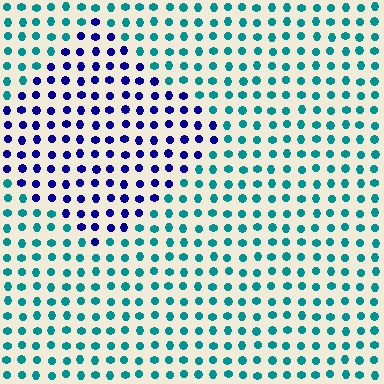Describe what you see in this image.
The image is filled with small teal elements in a uniform arrangement. A diamond-shaped region is visible where the elements are tinted to a slightly different hue, forming a subtle color boundary.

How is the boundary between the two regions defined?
The boundary is defined purely by a slight shift in hue (about 64 degrees). Spacing, size, and orientation are identical on both sides.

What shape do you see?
I see a diamond.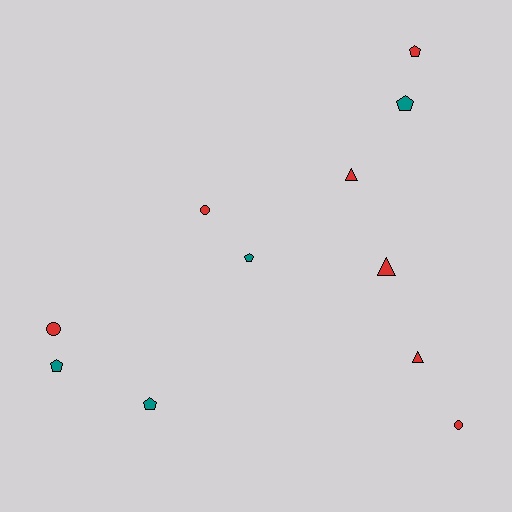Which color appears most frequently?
Red, with 7 objects.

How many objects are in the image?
There are 11 objects.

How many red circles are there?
There are 3 red circles.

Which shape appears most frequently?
Pentagon, with 5 objects.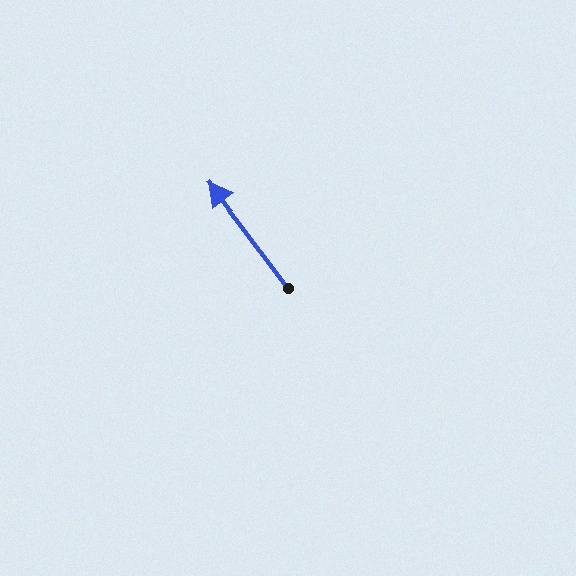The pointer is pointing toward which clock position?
Roughly 11 o'clock.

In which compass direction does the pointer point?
Northwest.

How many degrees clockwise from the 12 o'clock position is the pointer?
Approximately 323 degrees.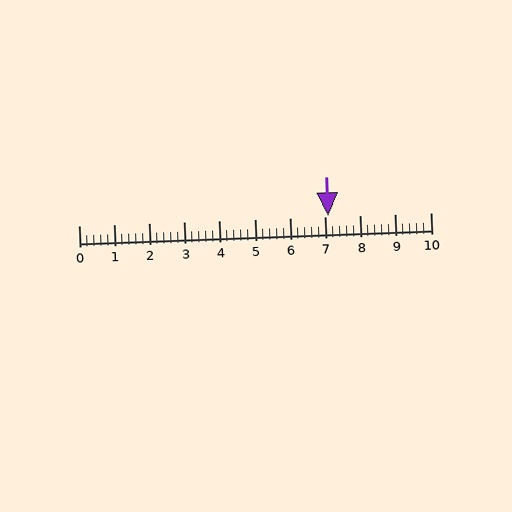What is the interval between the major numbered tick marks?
The major tick marks are spaced 1 units apart.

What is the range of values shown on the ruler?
The ruler shows values from 0 to 10.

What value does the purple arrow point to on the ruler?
The purple arrow points to approximately 7.1.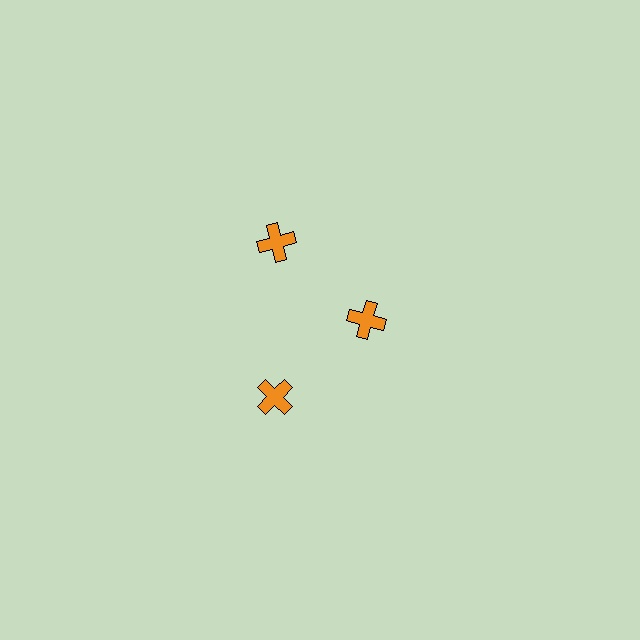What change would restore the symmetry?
The symmetry would be restored by moving it outward, back onto the ring so that all 3 crosses sit at equal angles and equal distance from the center.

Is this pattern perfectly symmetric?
No. The 3 orange crosses are arranged in a ring, but one element near the 3 o'clock position is pulled inward toward the center, breaking the 3-fold rotational symmetry.